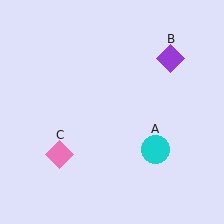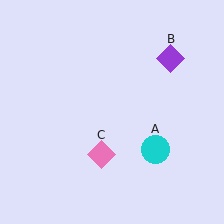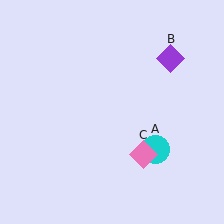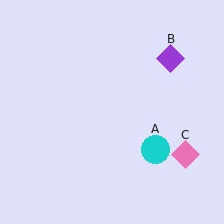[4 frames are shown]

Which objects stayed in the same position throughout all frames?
Cyan circle (object A) and purple diamond (object B) remained stationary.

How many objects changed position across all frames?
1 object changed position: pink diamond (object C).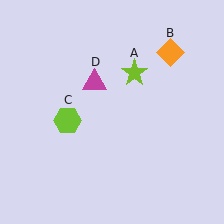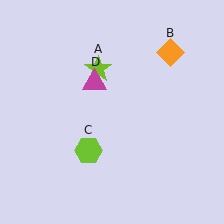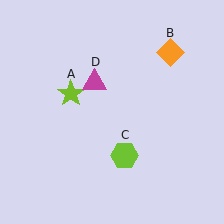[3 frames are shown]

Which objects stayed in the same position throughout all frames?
Orange diamond (object B) and magenta triangle (object D) remained stationary.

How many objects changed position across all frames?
2 objects changed position: lime star (object A), lime hexagon (object C).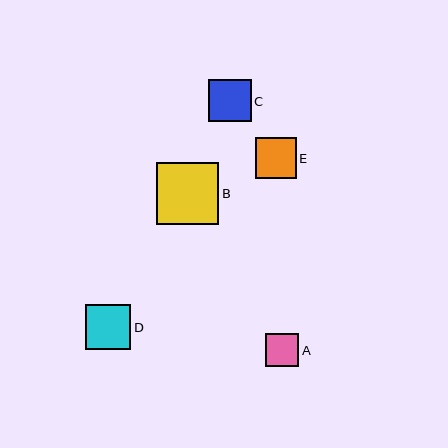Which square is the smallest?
Square A is the smallest with a size of approximately 33 pixels.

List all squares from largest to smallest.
From largest to smallest: B, D, C, E, A.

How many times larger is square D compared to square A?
Square D is approximately 1.4 times the size of square A.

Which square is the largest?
Square B is the largest with a size of approximately 62 pixels.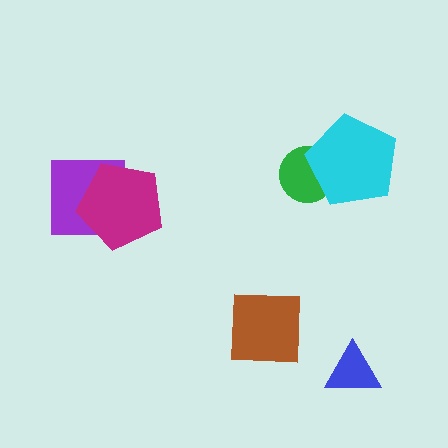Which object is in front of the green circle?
The cyan pentagon is in front of the green circle.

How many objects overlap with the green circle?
1 object overlaps with the green circle.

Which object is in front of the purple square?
The magenta pentagon is in front of the purple square.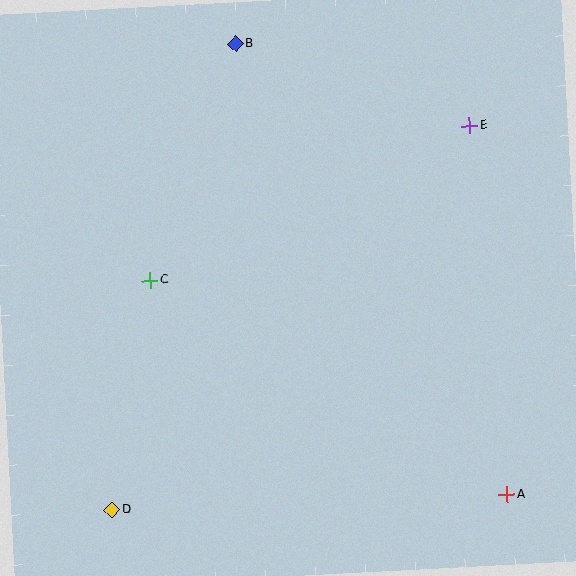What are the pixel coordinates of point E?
Point E is at (470, 126).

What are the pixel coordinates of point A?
Point A is at (507, 494).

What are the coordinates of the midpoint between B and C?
The midpoint between B and C is at (193, 162).